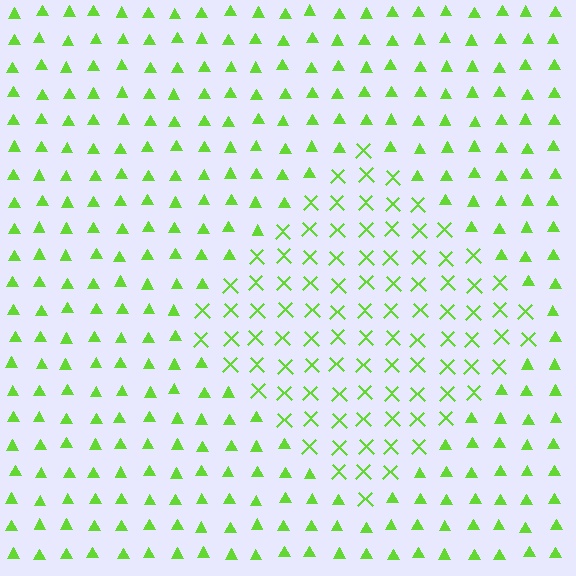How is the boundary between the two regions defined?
The boundary is defined by a change in element shape: X marks inside vs. triangles outside. All elements share the same color and spacing.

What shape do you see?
I see a diamond.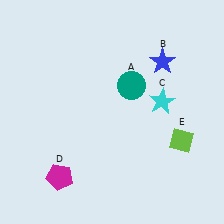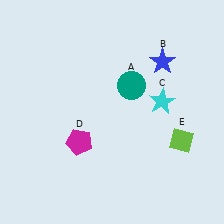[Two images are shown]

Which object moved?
The magenta pentagon (D) moved up.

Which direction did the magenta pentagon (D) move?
The magenta pentagon (D) moved up.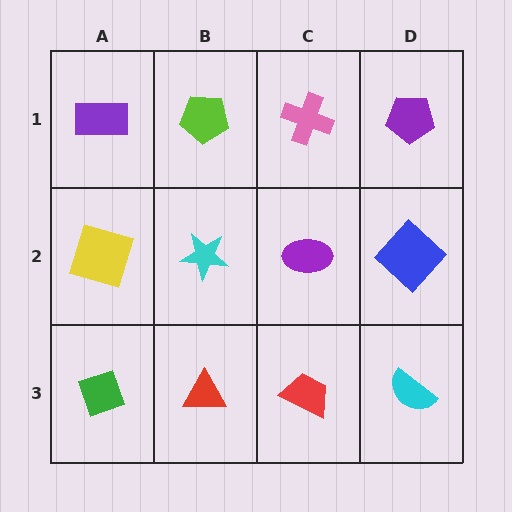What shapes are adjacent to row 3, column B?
A cyan star (row 2, column B), a green diamond (row 3, column A), a red trapezoid (row 3, column C).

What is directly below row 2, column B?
A red triangle.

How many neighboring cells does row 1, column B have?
3.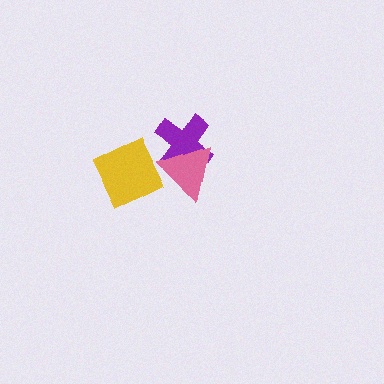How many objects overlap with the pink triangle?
2 objects overlap with the pink triangle.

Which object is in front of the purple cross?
The pink triangle is in front of the purple cross.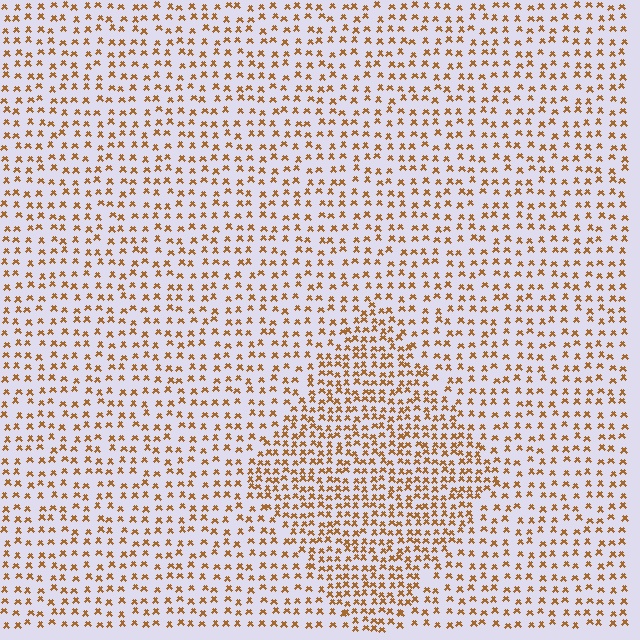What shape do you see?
I see a diamond.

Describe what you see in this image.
The image contains small brown elements arranged at two different densities. A diamond-shaped region is visible where the elements are more densely packed than the surrounding area.